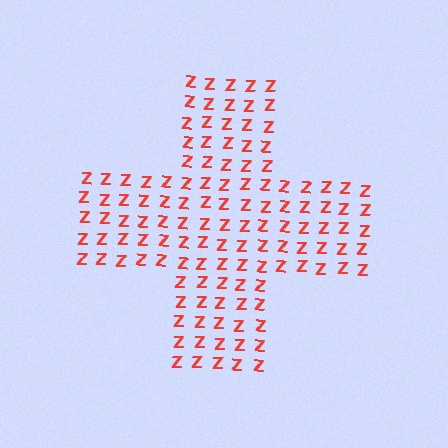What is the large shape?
The large shape is a cross.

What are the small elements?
The small elements are letter Z's.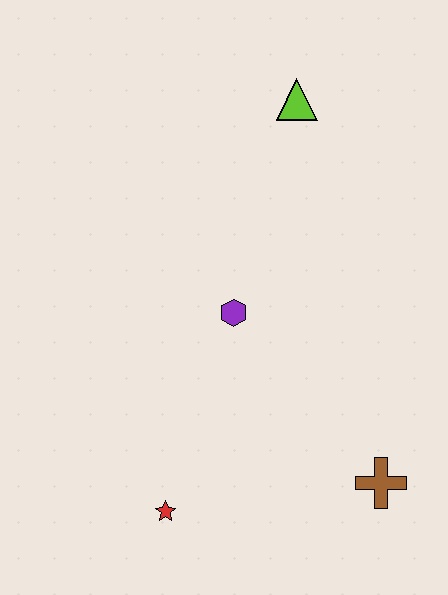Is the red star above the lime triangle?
No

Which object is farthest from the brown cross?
The lime triangle is farthest from the brown cross.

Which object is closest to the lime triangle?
The purple hexagon is closest to the lime triangle.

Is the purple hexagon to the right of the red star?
Yes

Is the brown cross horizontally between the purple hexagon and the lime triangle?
No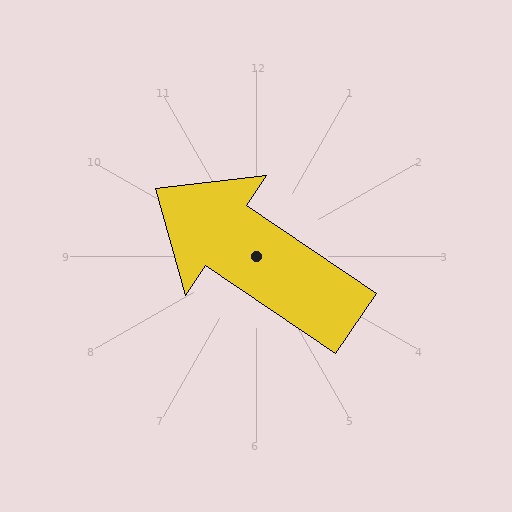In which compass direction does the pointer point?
Northwest.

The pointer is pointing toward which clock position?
Roughly 10 o'clock.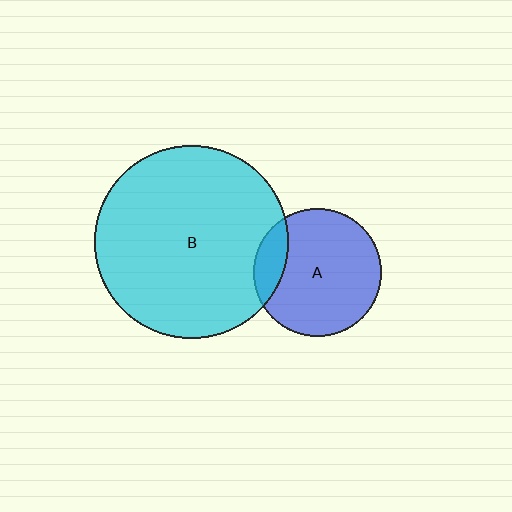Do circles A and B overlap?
Yes.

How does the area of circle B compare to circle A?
Approximately 2.3 times.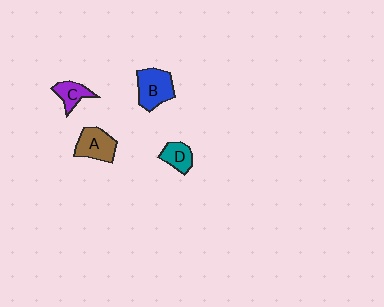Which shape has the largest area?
Shape B (blue).